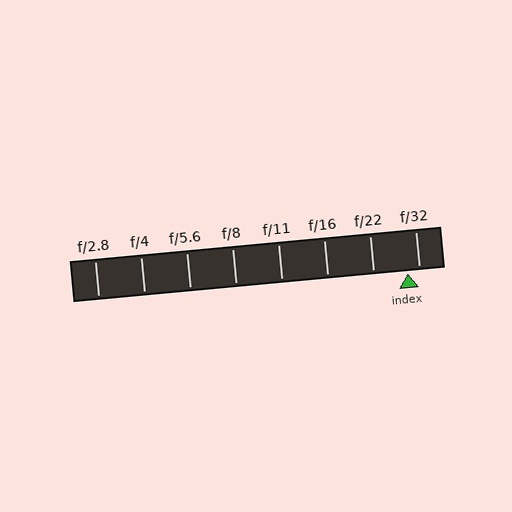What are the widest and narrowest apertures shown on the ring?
The widest aperture shown is f/2.8 and the narrowest is f/32.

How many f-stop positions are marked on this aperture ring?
There are 8 f-stop positions marked.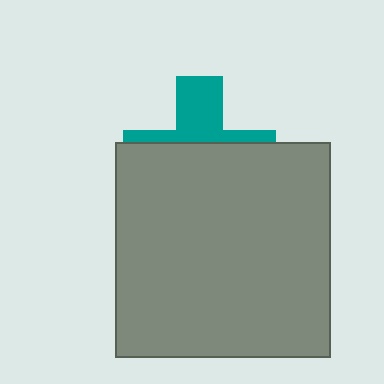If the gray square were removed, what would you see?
You would see the complete teal cross.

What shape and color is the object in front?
The object in front is a gray square.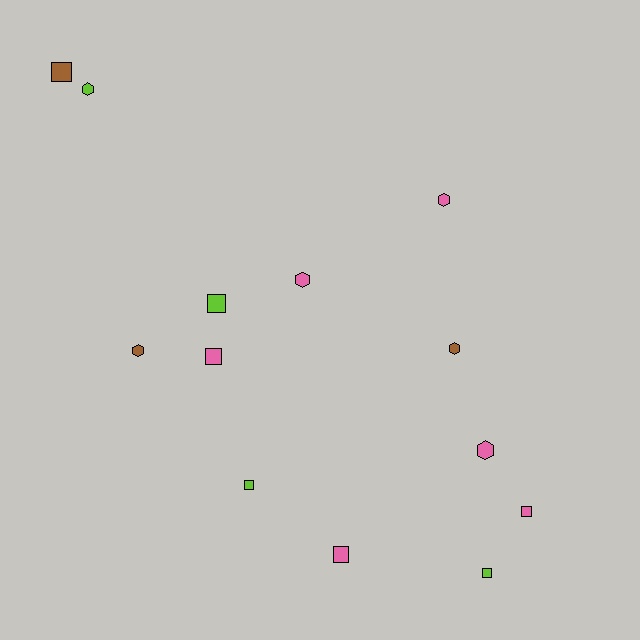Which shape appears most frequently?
Square, with 7 objects.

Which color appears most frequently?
Pink, with 6 objects.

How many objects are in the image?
There are 13 objects.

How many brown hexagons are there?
There are 2 brown hexagons.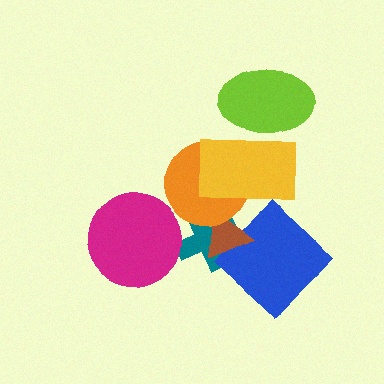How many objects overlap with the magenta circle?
0 objects overlap with the magenta circle.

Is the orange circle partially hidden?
Yes, it is partially covered by another shape.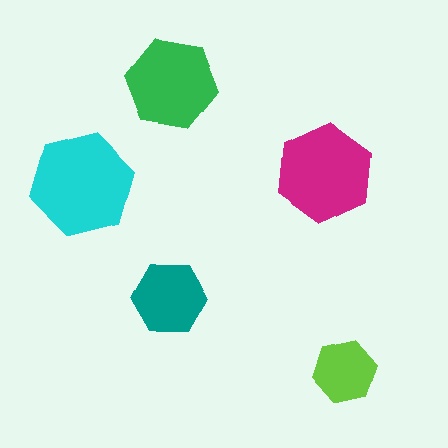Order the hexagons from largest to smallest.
the cyan one, the magenta one, the green one, the teal one, the lime one.